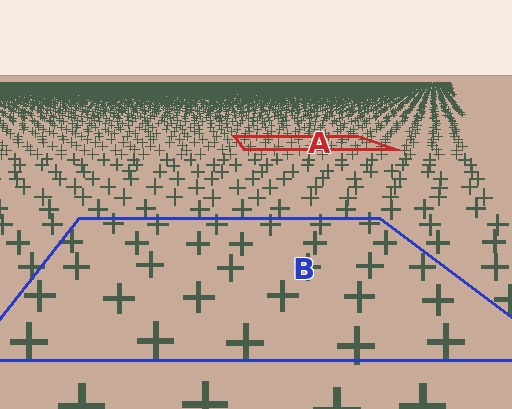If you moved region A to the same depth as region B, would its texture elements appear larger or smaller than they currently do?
They would appear larger. At a closer depth, the same texture elements are projected at a bigger on-screen size.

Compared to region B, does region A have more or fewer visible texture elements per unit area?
Region A has more texture elements per unit area — they are packed more densely because it is farther away.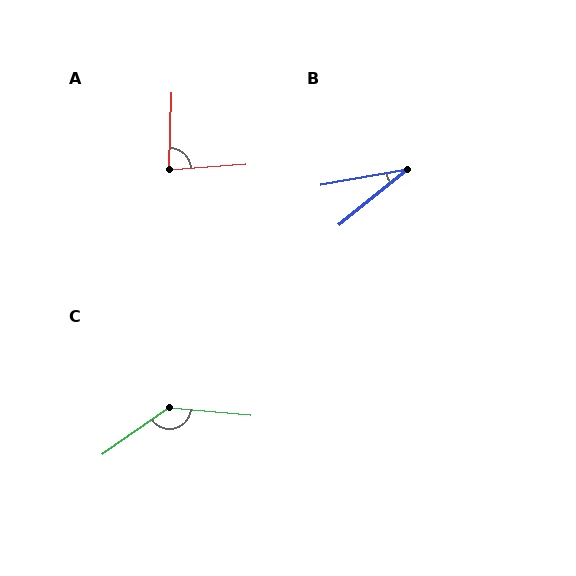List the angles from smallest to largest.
B (29°), A (84°), C (140°).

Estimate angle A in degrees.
Approximately 84 degrees.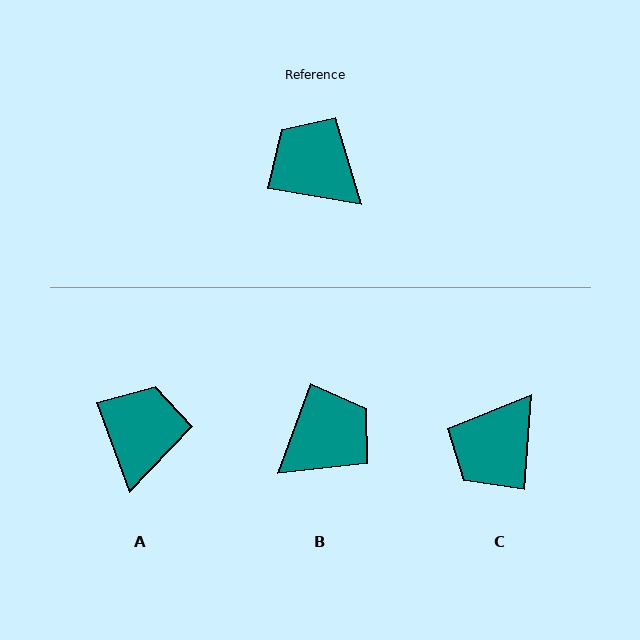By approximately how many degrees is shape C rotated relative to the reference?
Approximately 95 degrees counter-clockwise.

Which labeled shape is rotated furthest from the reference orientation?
B, about 101 degrees away.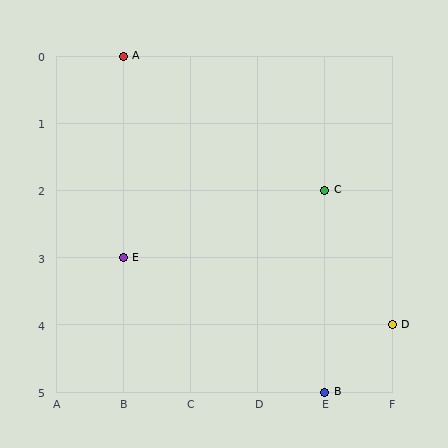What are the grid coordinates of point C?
Point C is at grid coordinates (E, 2).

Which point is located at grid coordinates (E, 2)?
Point C is at (E, 2).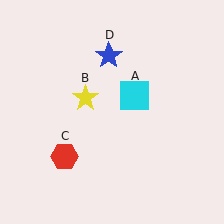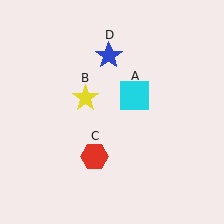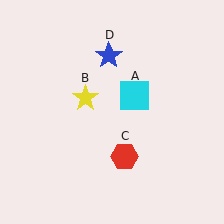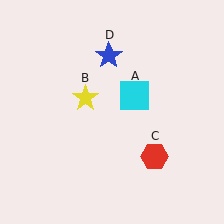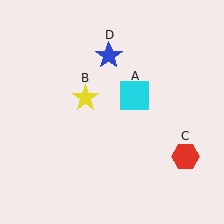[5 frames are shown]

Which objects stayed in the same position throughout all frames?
Cyan square (object A) and yellow star (object B) and blue star (object D) remained stationary.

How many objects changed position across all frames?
1 object changed position: red hexagon (object C).